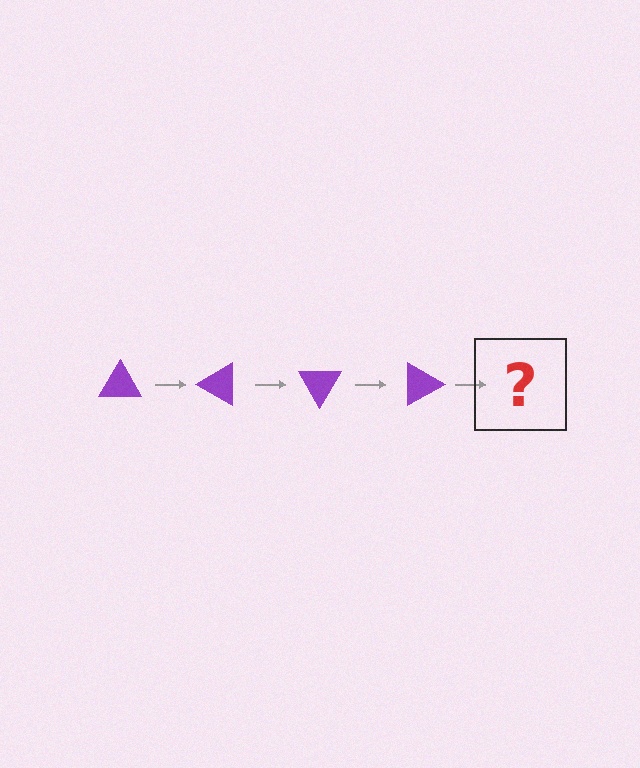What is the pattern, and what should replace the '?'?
The pattern is that the triangle rotates 30 degrees each step. The '?' should be a purple triangle rotated 120 degrees.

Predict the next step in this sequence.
The next step is a purple triangle rotated 120 degrees.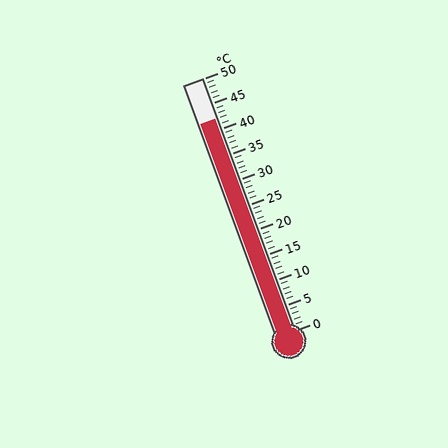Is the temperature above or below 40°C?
The temperature is above 40°C.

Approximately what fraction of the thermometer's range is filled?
The thermometer is filled to approximately 85% of its range.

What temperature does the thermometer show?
The thermometer shows approximately 42°C.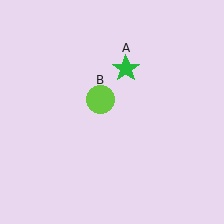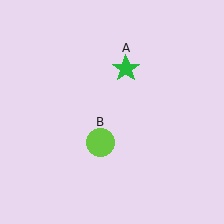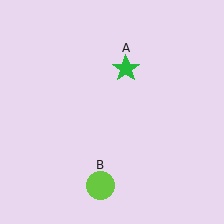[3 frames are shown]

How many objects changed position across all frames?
1 object changed position: lime circle (object B).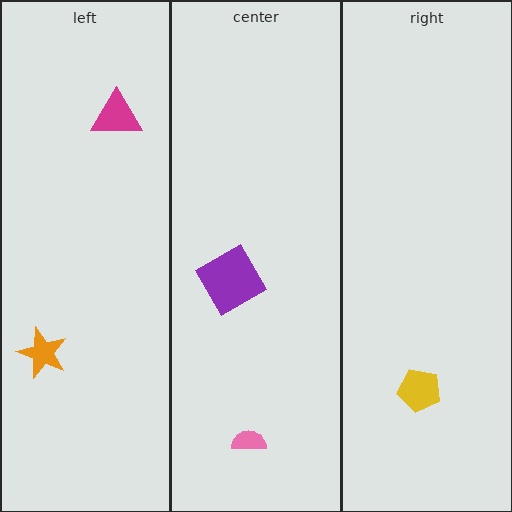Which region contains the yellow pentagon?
The right region.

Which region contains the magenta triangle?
The left region.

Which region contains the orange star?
The left region.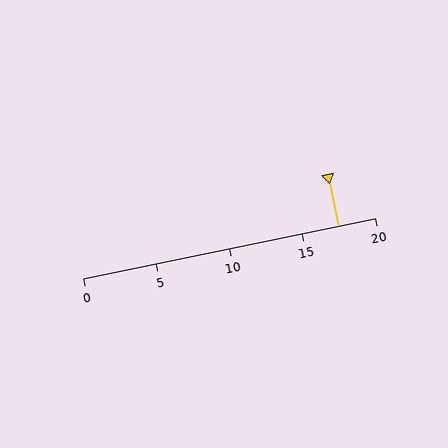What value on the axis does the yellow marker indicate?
The marker indicates approximately 17.5.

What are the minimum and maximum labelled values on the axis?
The axis runs from 0 to 20.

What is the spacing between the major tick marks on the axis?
The major ticks are spaced 5 apart.